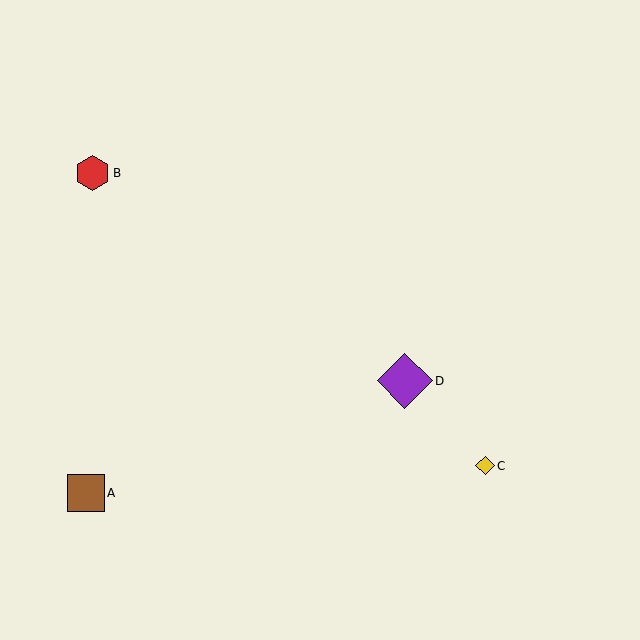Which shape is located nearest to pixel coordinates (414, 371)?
The purple diamond (labeled D) at (405, 381) is nearest to that location.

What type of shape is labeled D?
Shape D is a purple diamond.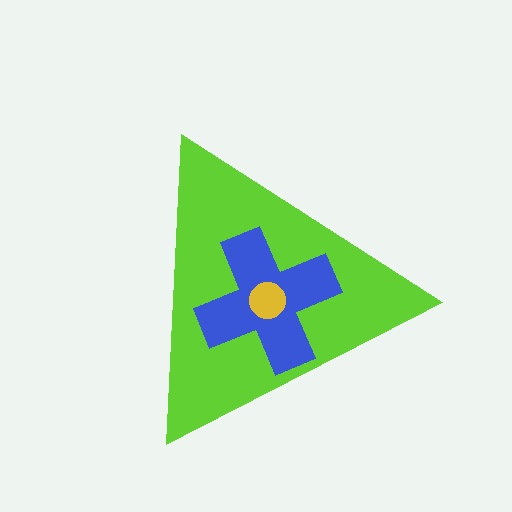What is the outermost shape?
The lime triangle.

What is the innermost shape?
The yellow circle.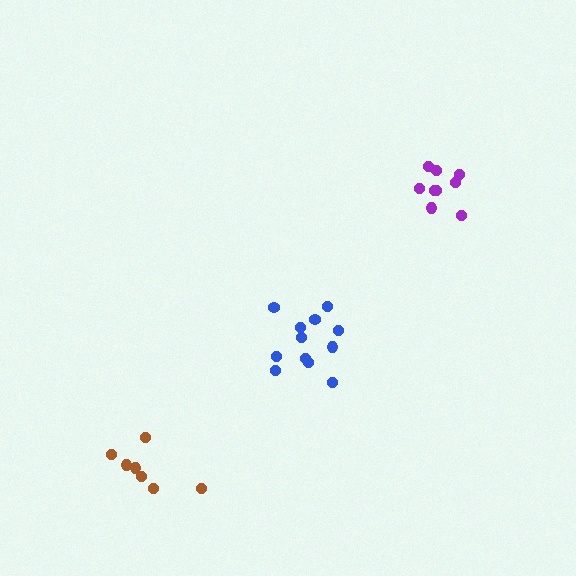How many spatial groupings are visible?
There are 3 spatial groupings.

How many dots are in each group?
Group 1: 12 dots, Group 2: 7 dots, Group 3: 9 dots (28 total).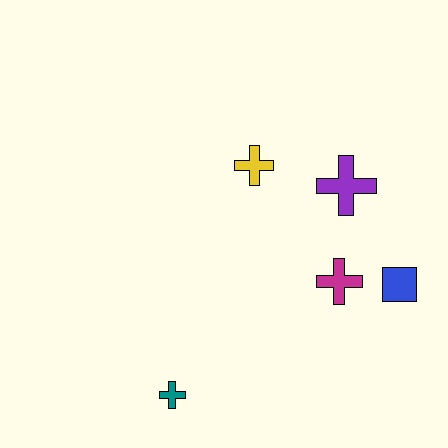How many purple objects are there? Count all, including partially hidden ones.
There is 1 purple object.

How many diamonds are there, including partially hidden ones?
There are no diamonds.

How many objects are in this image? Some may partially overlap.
There are 5 objects.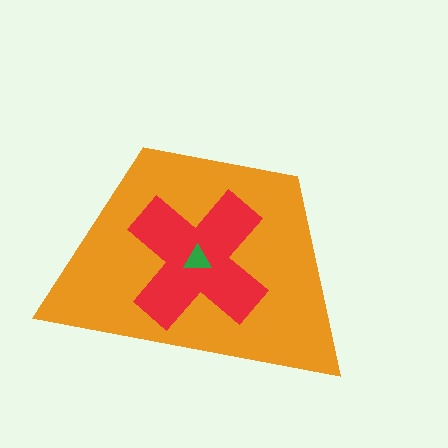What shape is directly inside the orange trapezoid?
The red cross.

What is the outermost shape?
The orange trapezoid.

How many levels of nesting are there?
3.